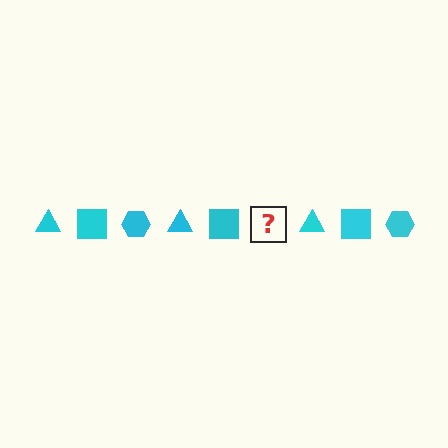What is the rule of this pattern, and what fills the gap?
The rule is that the pattern cycles through triangle, square, hexagon shapes in cyan. The gap should be filled with a cyan hexagon.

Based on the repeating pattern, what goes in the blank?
The blank should be a cyan hexagon.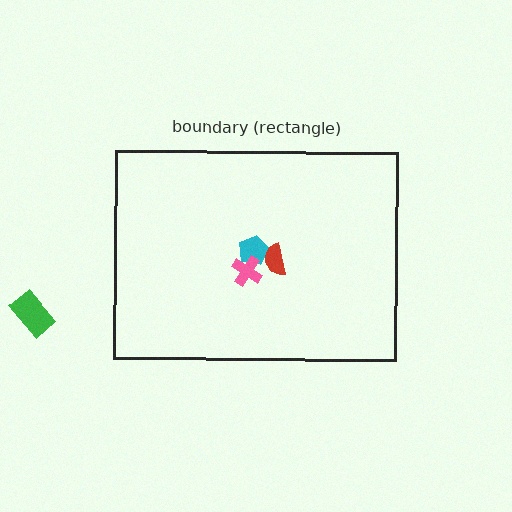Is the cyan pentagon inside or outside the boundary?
Inside.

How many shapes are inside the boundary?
3 inside, 1 outside.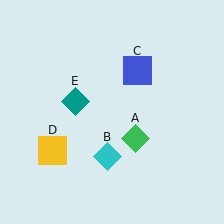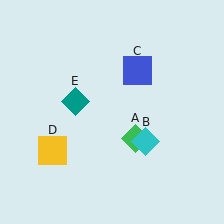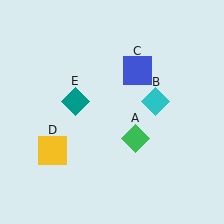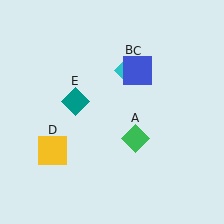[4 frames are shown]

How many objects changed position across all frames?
1 object changed position: cyan diamond (object B).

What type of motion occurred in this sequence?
The cyan diamond (object B) rotated counterclockwise around the center of the scene.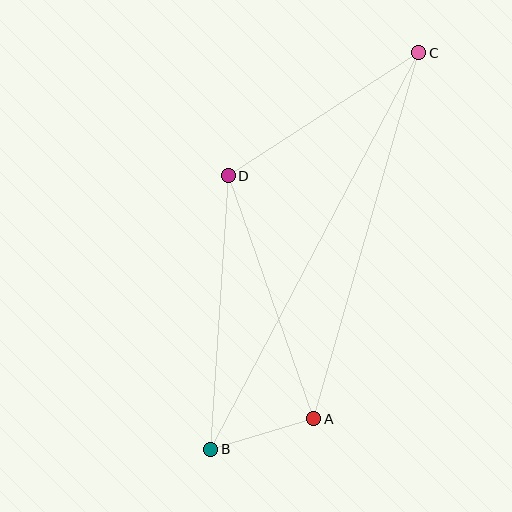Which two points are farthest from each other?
Points B and C are farthest from each other.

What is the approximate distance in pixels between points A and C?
The distance between A and C is approximately 381 pixels.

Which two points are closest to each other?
Points A and B are closest to each other.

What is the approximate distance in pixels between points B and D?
The distance between B and D is approximately 275 pixels.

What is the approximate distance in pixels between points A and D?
The distance between A and D is approximately 258 pixels.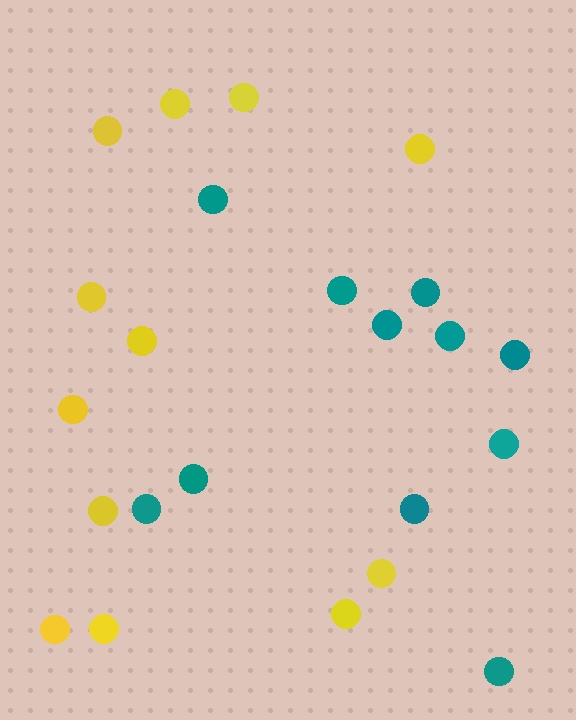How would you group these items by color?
There are 2 groups: one group of yellow circles (12) and one group of teal circles (11).